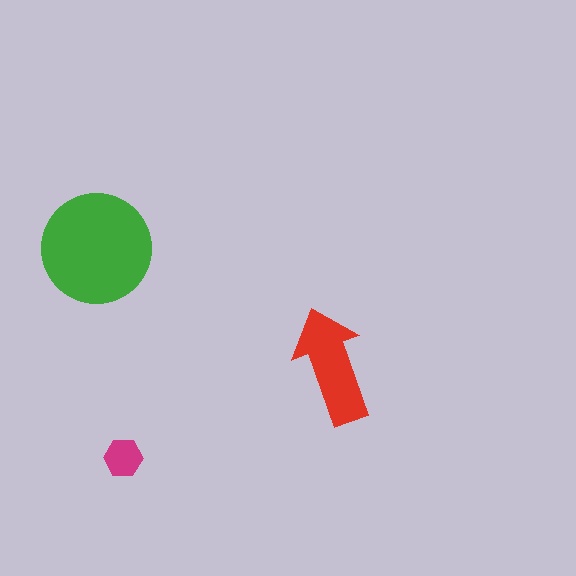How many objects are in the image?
There are 3 objects in the image.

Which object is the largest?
The green circle.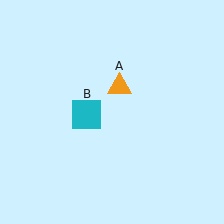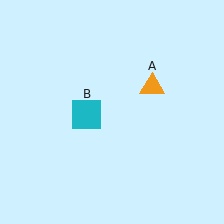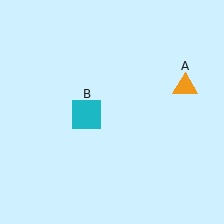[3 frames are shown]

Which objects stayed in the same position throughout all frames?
Cyan square (object B) remained stationary.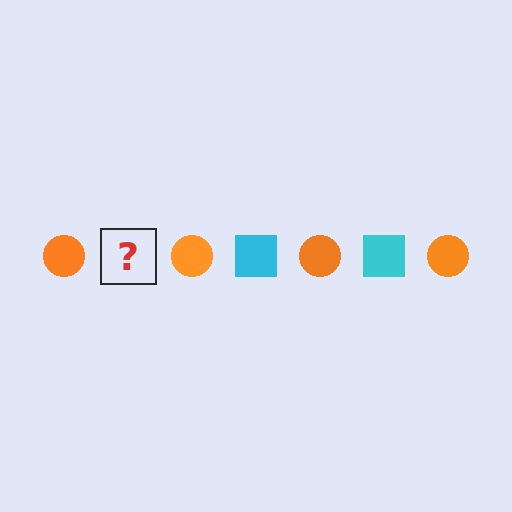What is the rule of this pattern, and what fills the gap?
The rule is that the pattern alternates between orange circle and cyan square. The gap should be filled with a cyan square.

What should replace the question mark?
The question mark should be replaced with a cyan square.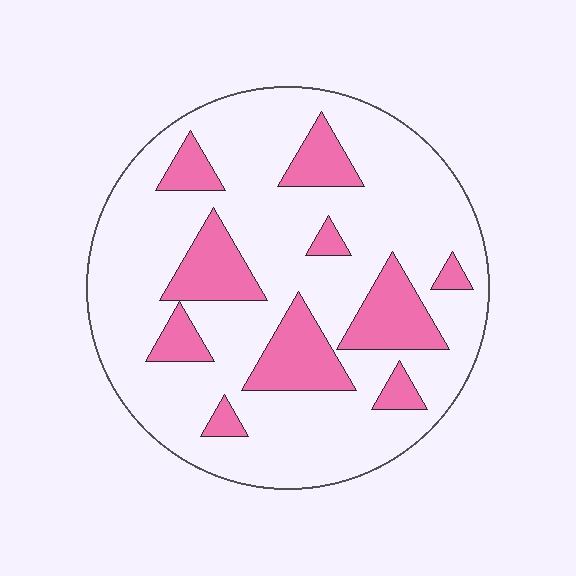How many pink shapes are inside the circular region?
10.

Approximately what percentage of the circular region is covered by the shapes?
Approximately 25%.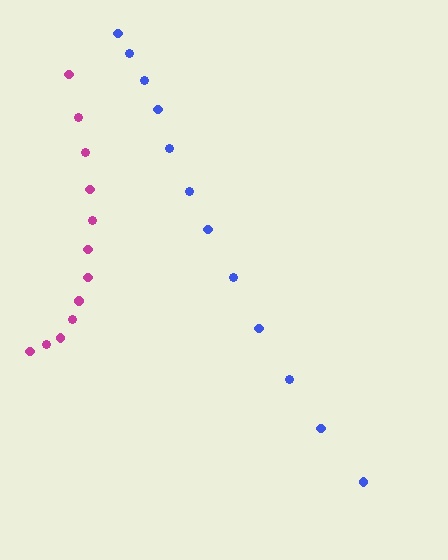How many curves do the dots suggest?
There are 2 distinct paths.